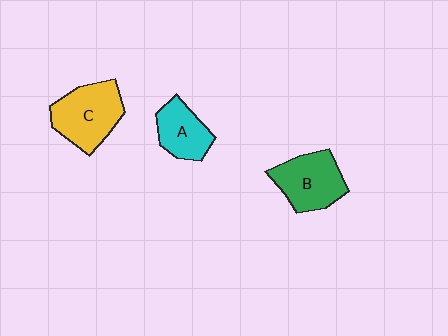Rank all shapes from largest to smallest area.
From largest to smallest: C (yellow), B (green), A (cyan).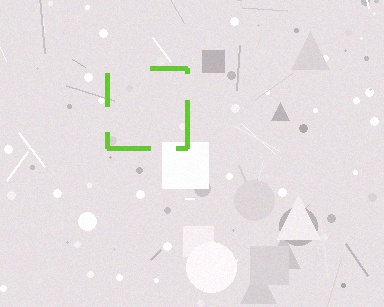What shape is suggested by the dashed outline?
The dashed outline suggests a square.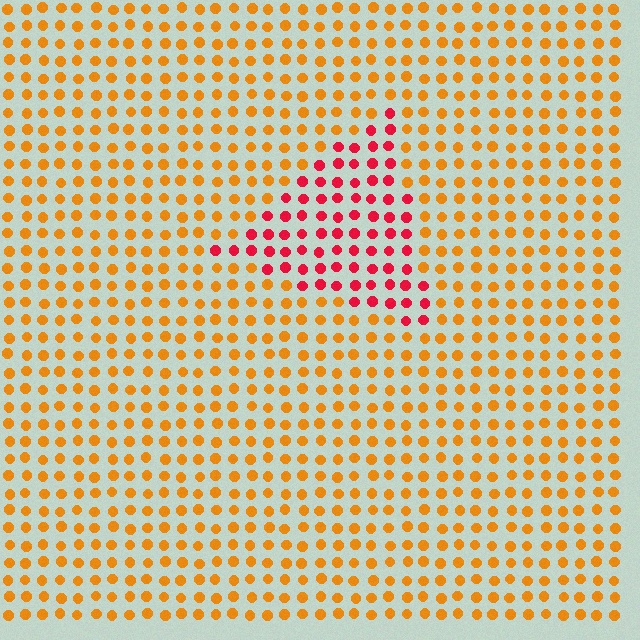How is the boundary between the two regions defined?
The boundary is defined purely by a slight shift in hue (about 45 degrees). Spacing, size, and orientation are identical on both sides.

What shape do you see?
I see a triangle.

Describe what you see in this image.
The image is filled with small orange elements in a uniform arrangement. A triangle-shaped region is visible where the elements are tinted to a slightly different hue, forming a subtle color boundary.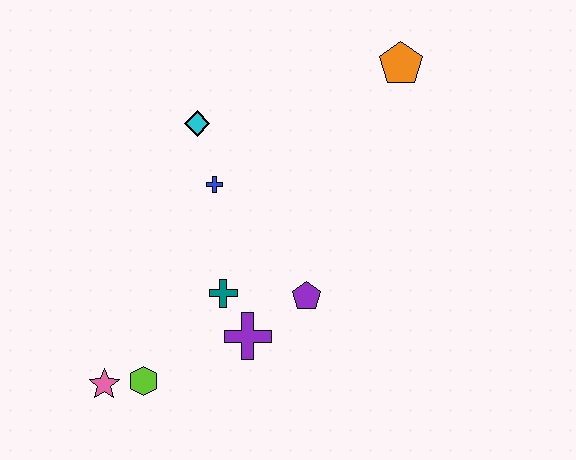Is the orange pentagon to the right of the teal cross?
Yes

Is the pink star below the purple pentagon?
Yes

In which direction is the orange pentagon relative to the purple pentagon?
The orange pentagon is above the purple pentagon.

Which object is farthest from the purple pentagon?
The orange pentagon is farthest from the purple pentagon.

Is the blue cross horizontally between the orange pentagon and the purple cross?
No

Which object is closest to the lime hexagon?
The pink star is closest to the lime hexagon.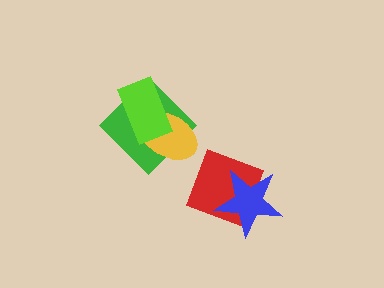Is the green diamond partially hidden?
Yes, it is partially covered by another shape.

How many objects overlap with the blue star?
1 object overlaps with the blue star.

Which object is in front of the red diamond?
The blue star is in front of the red diamond.